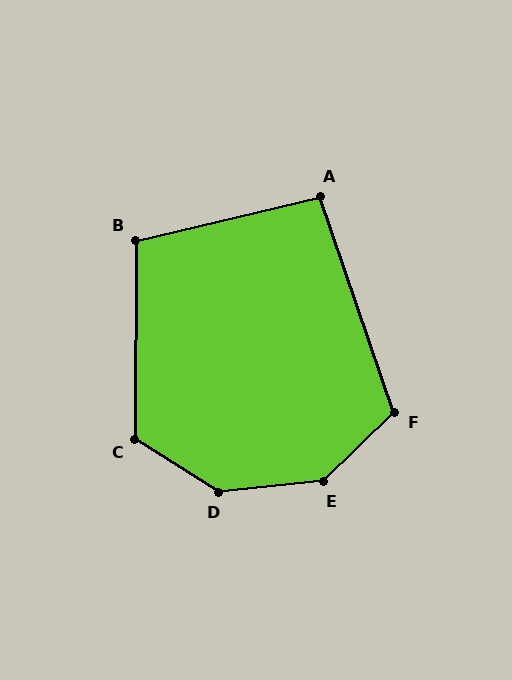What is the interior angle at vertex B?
Approximately 103 degrees (obtuse).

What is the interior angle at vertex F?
Approximately 115 degrees (obtuse).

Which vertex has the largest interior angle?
D, at approximately 142 degrees.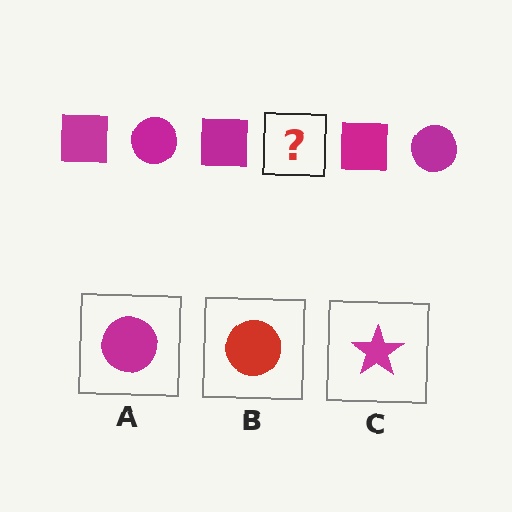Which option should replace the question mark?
Option A.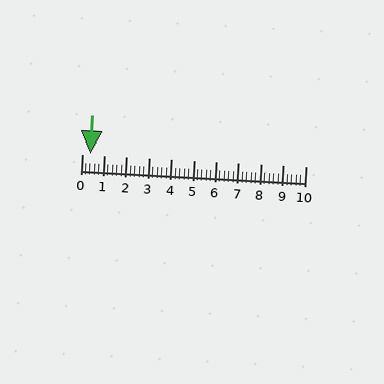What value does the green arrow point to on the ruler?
The green arrow points to approximately 0.4.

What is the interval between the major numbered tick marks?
The major tick marks are spaced 1 units apart.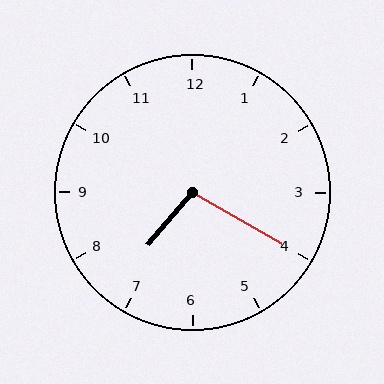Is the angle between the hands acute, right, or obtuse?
It is obtuse.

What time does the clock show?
7:20.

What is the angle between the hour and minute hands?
Approximately 100 degrees.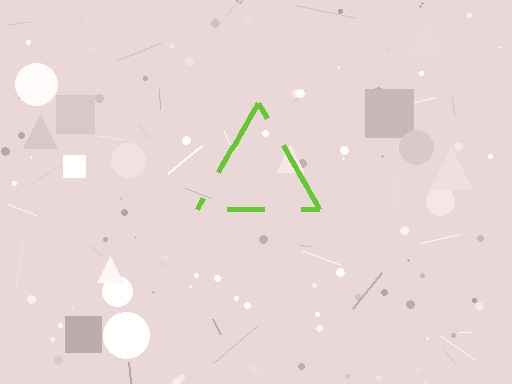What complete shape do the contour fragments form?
The contour fragments form a triangle.